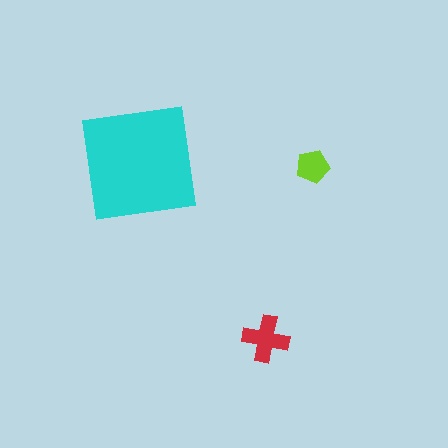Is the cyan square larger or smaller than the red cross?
Larger.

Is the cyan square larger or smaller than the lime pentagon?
Larger.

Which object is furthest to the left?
The cyan square is leftmost.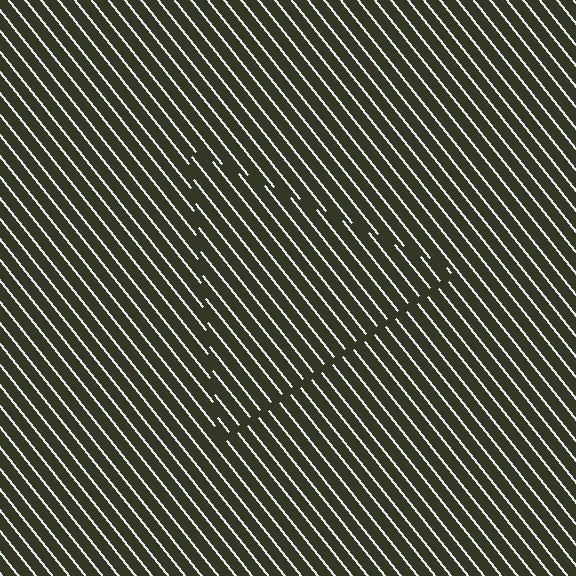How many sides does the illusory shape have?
3 sides — the line-ends trace a triangle.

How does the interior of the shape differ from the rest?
The interior of the shape contains the same grating, shifted by half a period — the contour is defined by the phase discontinuity where line-ends from the inner and outer gratings abut.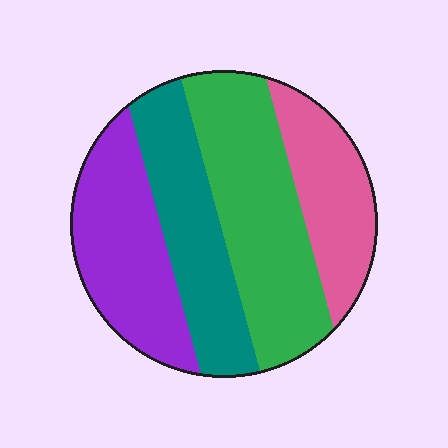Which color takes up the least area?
Pink, at roughly 20%.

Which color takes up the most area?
Green, at roughly 35%.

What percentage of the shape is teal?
Teal takes up less than a quarter of the shape.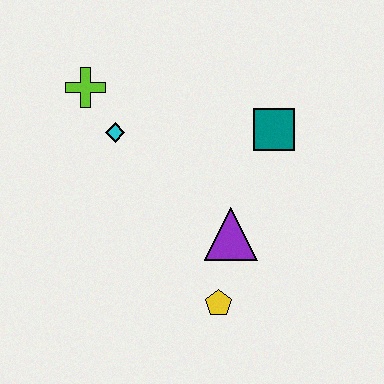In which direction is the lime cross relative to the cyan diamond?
The lime cross is above the cyan diamond.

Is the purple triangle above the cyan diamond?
No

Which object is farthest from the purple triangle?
The lime cross is farthest from the purple triangle.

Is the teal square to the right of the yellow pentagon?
Yes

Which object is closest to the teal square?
The purple triangle is closest to the teal square.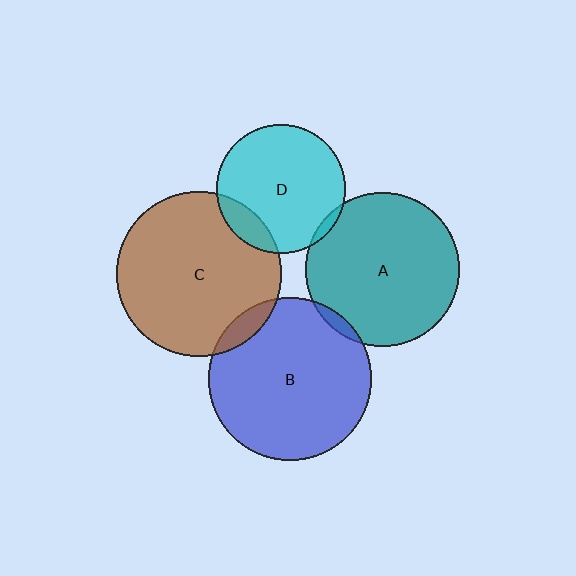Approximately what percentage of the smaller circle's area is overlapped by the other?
Approximately 5%.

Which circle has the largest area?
Circle C (brown).